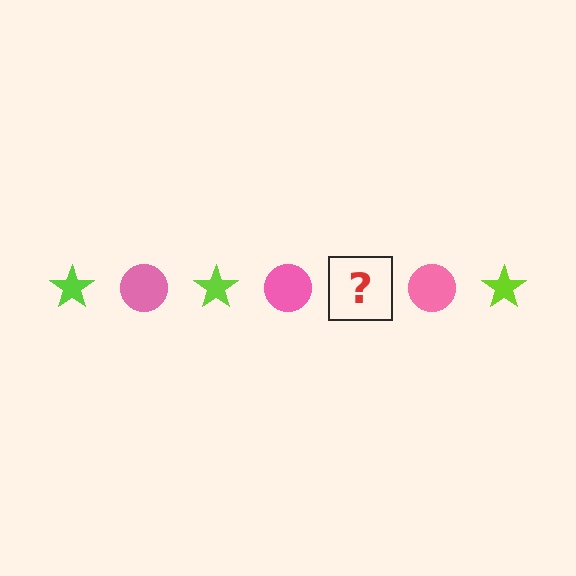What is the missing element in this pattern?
The missing element is a lime star.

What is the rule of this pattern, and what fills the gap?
The rule is that the pattern alternates between lime star and pink circle. The gap should be filled with a lime star.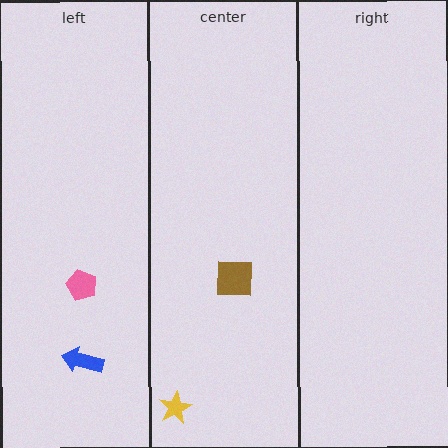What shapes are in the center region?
The yellow star, the brown square.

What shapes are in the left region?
The blue arrow, the pink pentagon.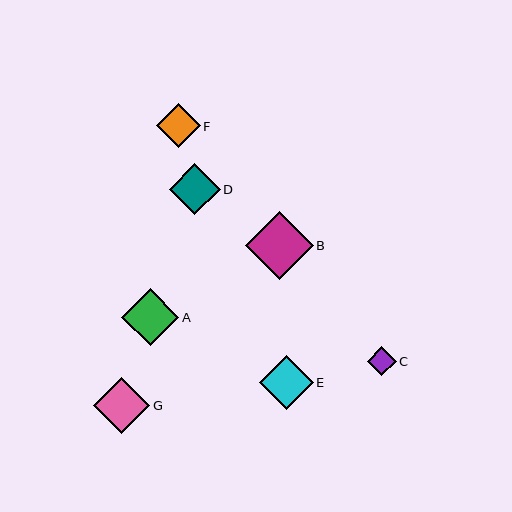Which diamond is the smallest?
Diamond C is the smallest with a size of approximately 29 pixels.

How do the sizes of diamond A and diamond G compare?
Diamond A and diamond G are approximately the same size.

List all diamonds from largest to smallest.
From largest to smallest: B, A, G, E, D, F, C.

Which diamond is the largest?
Diamond B is the largest with a size of approximately 68 pixels.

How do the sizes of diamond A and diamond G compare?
Diamond A and diamond G are approximately the same size.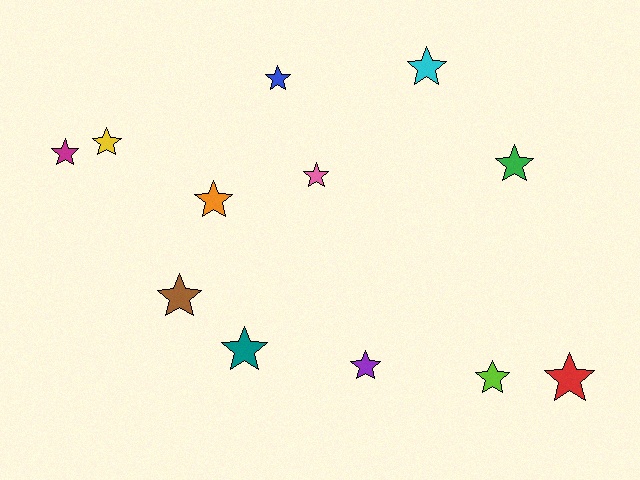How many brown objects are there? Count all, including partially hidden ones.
There is 1 brown object.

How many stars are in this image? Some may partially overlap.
There are 12 stars.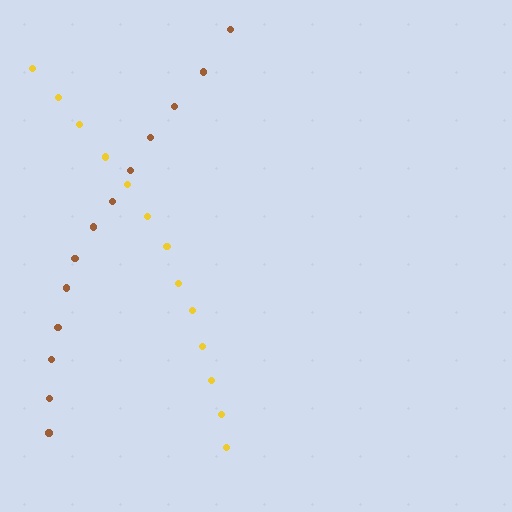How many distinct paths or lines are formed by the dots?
There are 2 distinct paths.